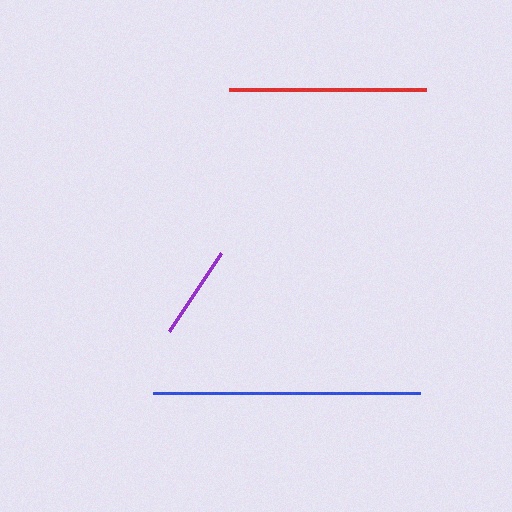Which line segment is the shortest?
The purple line is the shortest at approximately 93 pixels.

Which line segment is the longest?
The blue line is the longest at approximately 267 pixels.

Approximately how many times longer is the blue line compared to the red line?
The blue line is approximately 1.4 times the length of the red line.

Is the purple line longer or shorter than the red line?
The red line is longer than the purple line.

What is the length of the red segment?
The red segment is approximately 197 pixels long.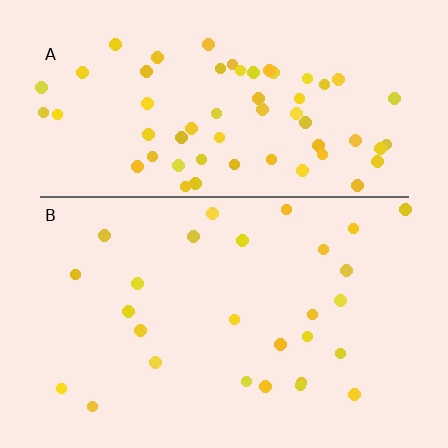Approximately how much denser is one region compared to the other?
Approximately 2.3× — region A over region B.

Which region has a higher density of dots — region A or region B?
A (the top).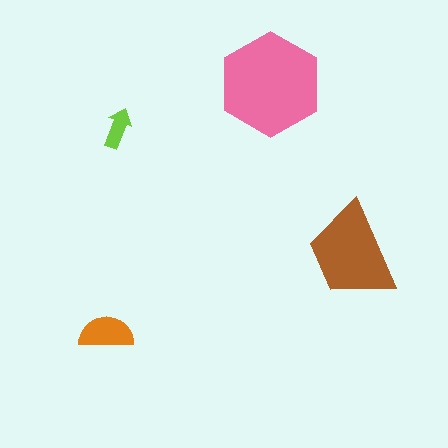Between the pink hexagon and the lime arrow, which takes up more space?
The pink hexagon.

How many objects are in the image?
There are 4 objects in the image.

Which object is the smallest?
The lime arrow.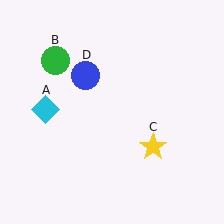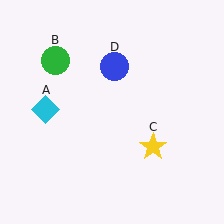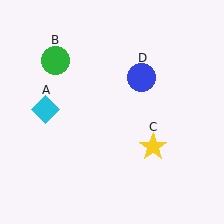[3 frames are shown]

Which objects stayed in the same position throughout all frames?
Cyan diamond (object A) and green circle (object B) and yellow star (object C) remained stationary.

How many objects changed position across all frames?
1 object changed position: blue circle (object D).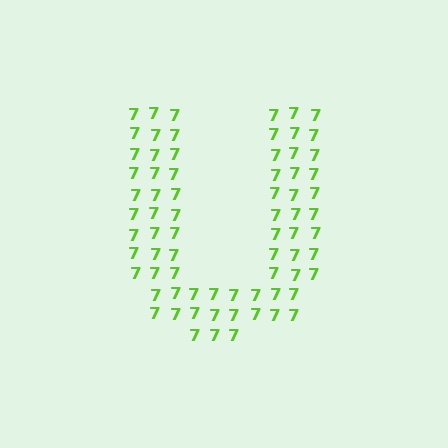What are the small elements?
The small elements are digit 7's.